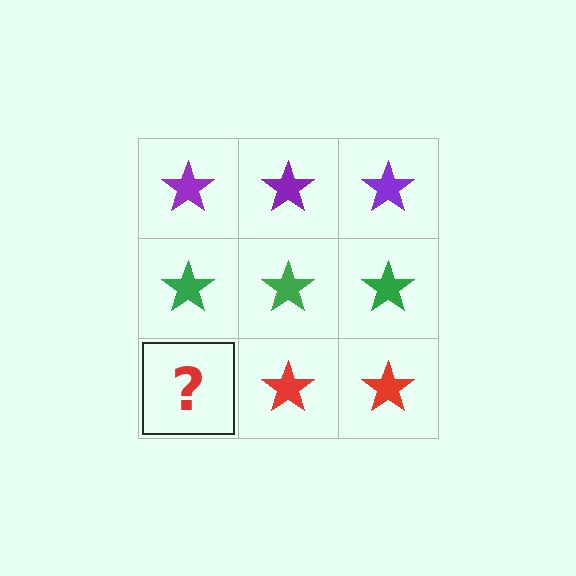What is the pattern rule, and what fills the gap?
The rule is that each row has a consistent color. The gap should be filled with a red star.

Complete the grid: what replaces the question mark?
The question mark should be replaced with a red star.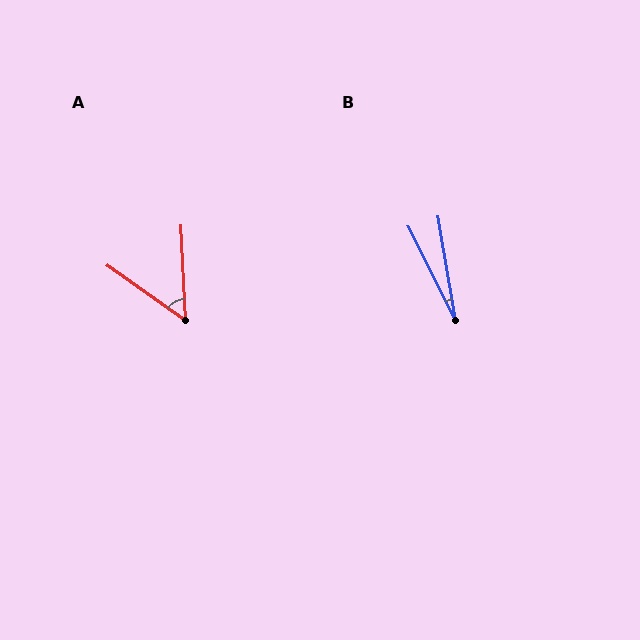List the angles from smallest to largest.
B (17°), A (52°).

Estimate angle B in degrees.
Approximately 17 degrees.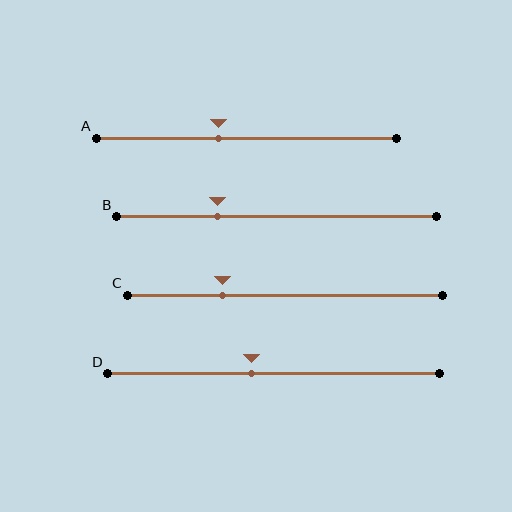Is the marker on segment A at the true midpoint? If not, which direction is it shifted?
No, the marker on segment A is shifted to the left by about 9% of the segment length.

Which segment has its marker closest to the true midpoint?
Segment D has its marker closest to the true midpoint.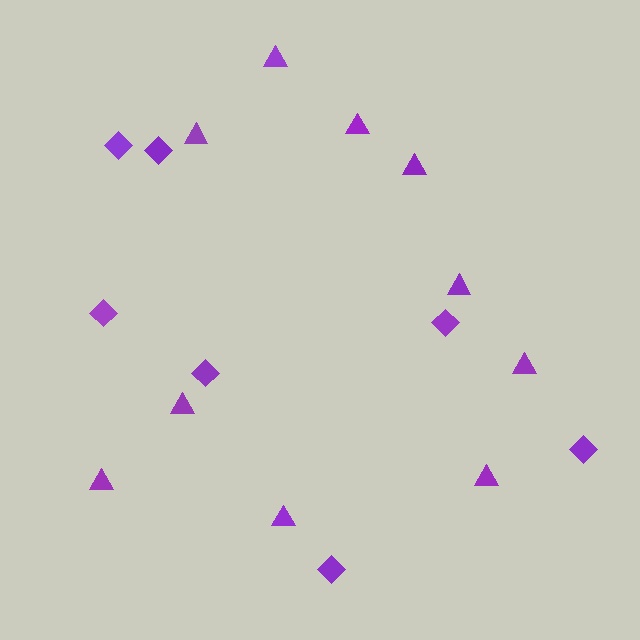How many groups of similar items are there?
There are 2 groups: one group of triangles (10) and one group of diamonds (7).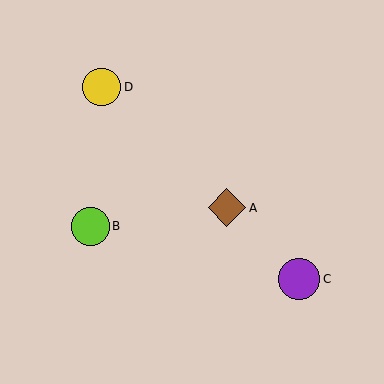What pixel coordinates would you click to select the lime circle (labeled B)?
Click at (90, 226) to select the lime circle B.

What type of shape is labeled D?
Shape D is a yellow circle.